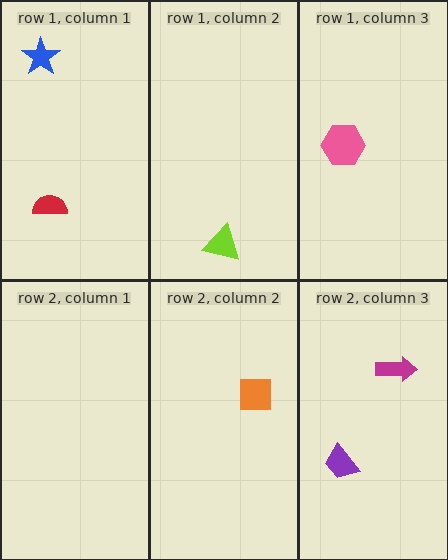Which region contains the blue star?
The row 1, column 1 region.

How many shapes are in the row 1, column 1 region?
2.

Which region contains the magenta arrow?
The row 2, column 3 region.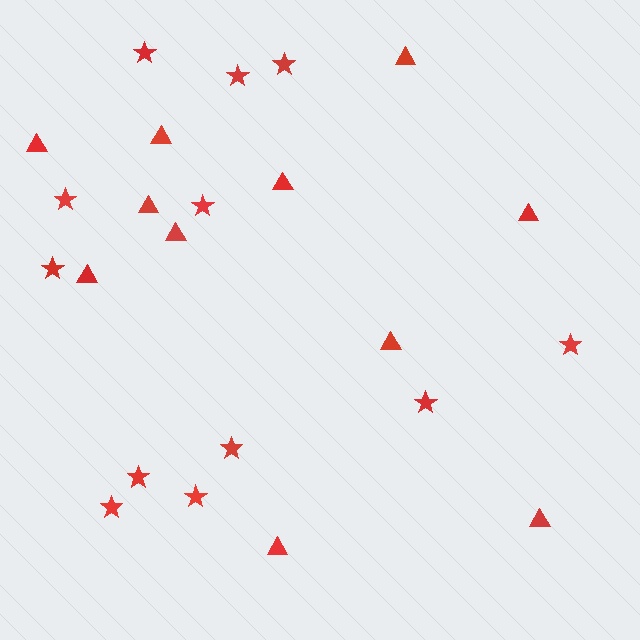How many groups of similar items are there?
There are 2 groups: one group of stars (12) and one group of triangles (11).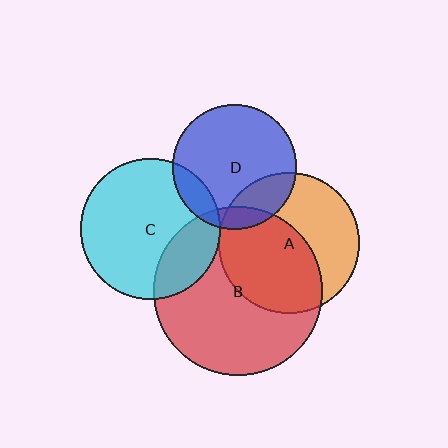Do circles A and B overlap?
Yes.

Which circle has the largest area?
Circle B (red).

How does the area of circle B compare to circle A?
Approximately 1.4 times.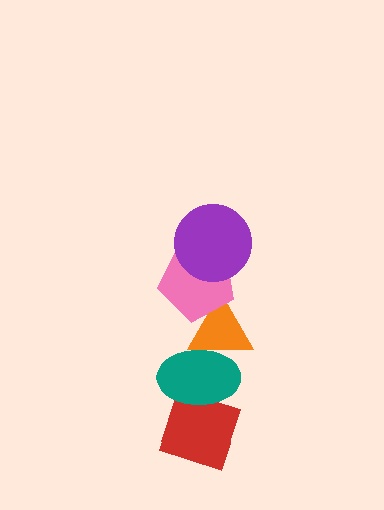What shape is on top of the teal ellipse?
The orange triangle is on top of the teal ellipse.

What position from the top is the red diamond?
The red diamond is 5th from the top.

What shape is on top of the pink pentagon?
The purple circle is on top of the pink pentagon.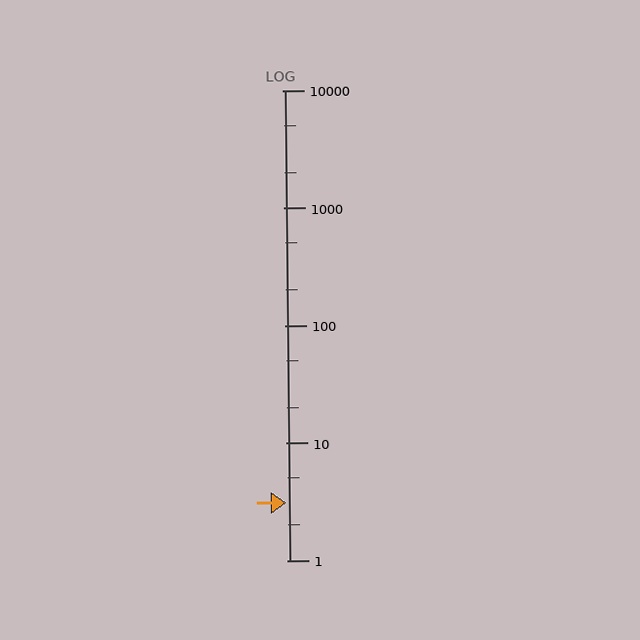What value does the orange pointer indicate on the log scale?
The pointer indicates approximately 3.1.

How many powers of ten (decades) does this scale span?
The scale spans 4 decades, from 1 to 10000.